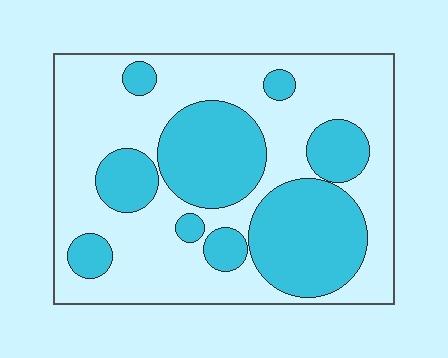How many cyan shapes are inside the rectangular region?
9.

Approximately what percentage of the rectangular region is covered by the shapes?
Approximately 40%.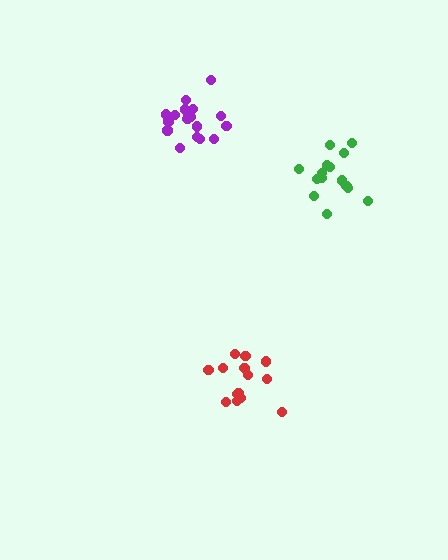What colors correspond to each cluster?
The clusters are colored: purple, red, green.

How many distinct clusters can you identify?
There are 3 distinct clusters.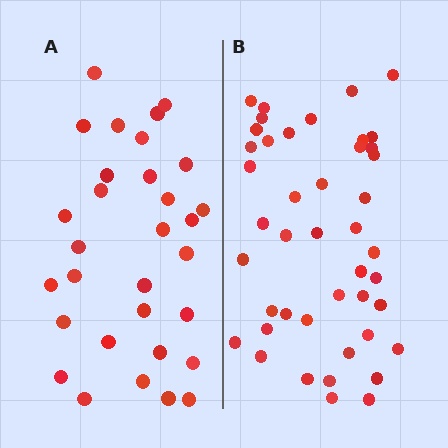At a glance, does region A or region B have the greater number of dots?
Region B (the right region) has more dots.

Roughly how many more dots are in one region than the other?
Region B has approximately 15 more dots than region A.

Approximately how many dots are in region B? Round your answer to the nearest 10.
About 40 dots. (The exact count is 44, which rounds to 40.)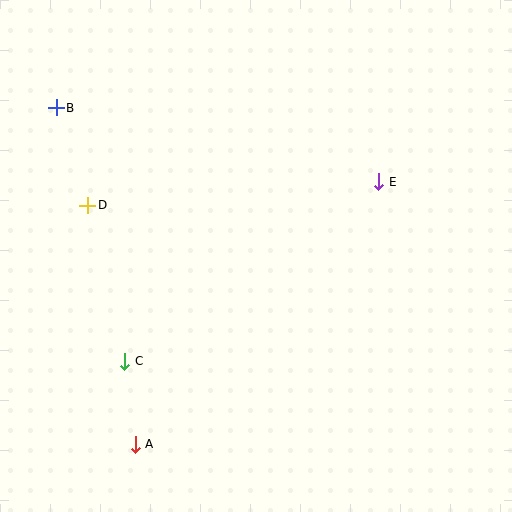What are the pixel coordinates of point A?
Point A is at (135, 444).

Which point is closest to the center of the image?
Point E at (379, 182) is closest to the center.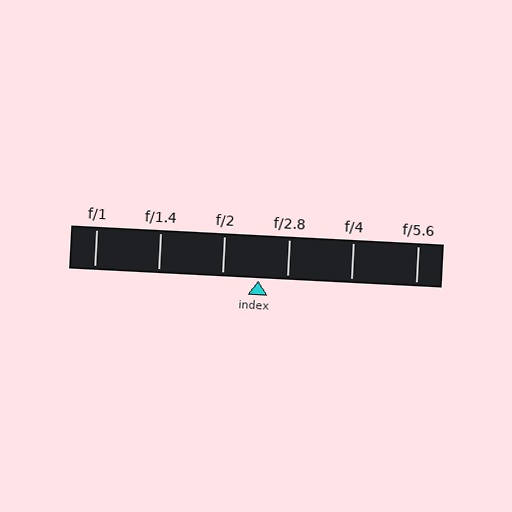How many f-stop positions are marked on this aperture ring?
There are 6 f-stop positions marked.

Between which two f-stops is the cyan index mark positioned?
The index mark is between f/2 and f/2.8.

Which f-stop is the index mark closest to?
The index mark is closest to f/2.8.